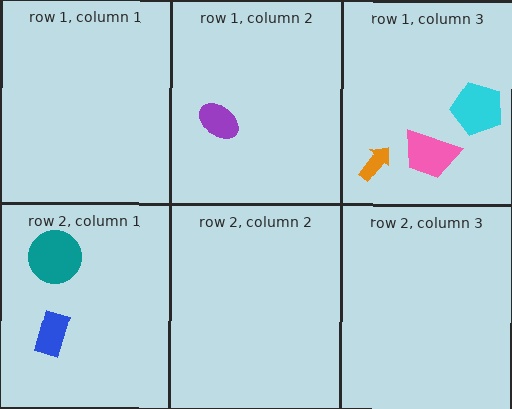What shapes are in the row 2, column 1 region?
The teal circle, the blue rectangle.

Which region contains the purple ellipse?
The row 1, column 2 region.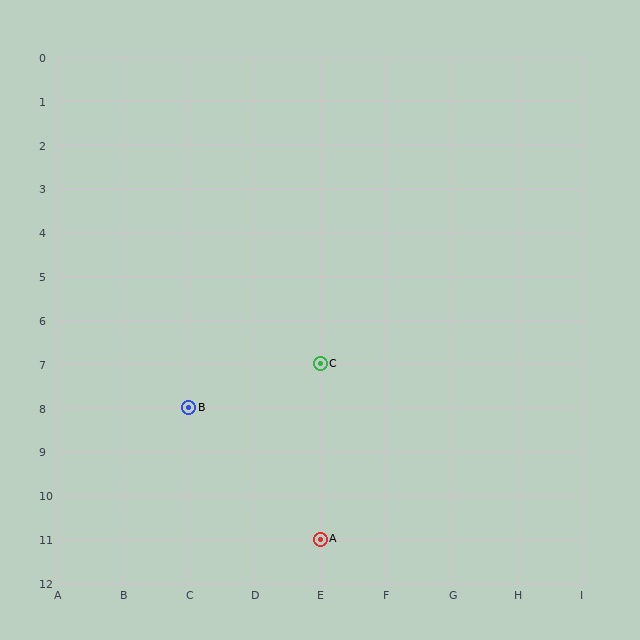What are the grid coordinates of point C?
Point C is at grid coordinates (E, 7).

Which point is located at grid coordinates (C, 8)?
Point B is at (C, 8).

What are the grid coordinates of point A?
Point A is at grid coordinates (E, 11).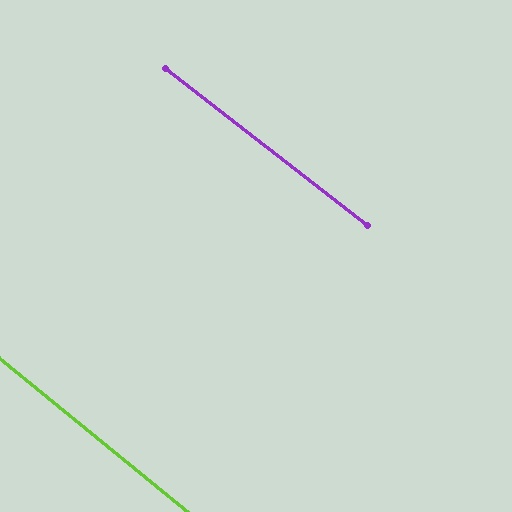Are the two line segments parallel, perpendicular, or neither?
Parallel — their directions differ by only 1.2°.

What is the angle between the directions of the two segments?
Approximately 1 degree.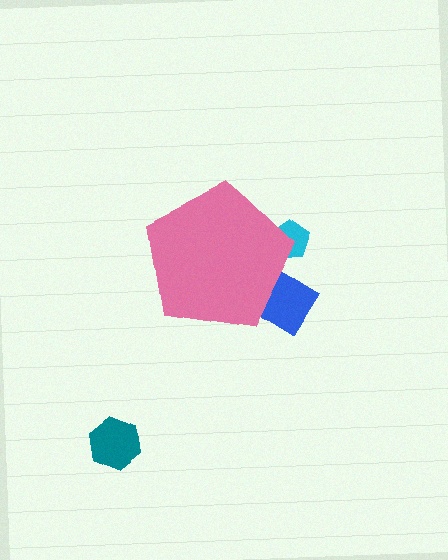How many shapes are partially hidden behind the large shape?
2 shapes are partially hidden.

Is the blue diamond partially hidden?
Yes, the blue diamond is partially hidden behind the pink pentagon.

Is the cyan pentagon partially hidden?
Yes, the cyan pentagon is partially hidden behind the pink pentagon.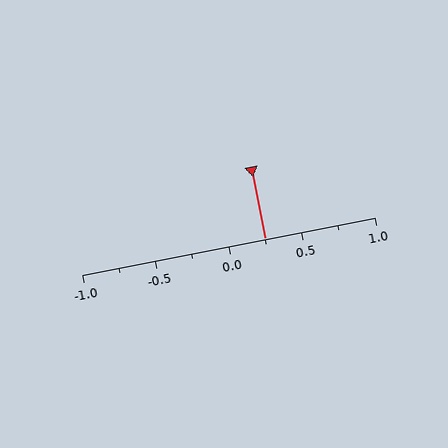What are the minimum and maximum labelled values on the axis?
The axis runs from -1.0 to 1.0.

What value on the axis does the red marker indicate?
The marker indicates approximately 0.25.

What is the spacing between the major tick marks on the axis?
The major ticks are spaced 0.5 apart.